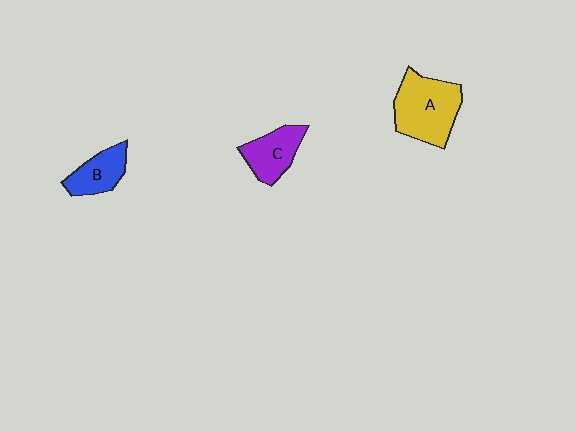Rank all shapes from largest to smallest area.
From largest to smallest: A (yellow), C (purple), B (blue).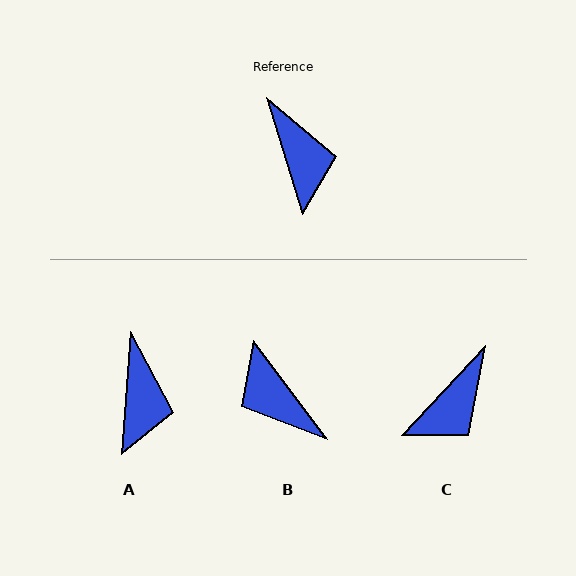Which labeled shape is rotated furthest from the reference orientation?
B, about 161 degrees away.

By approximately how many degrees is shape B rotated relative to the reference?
Approximately 161 degrees clockwise.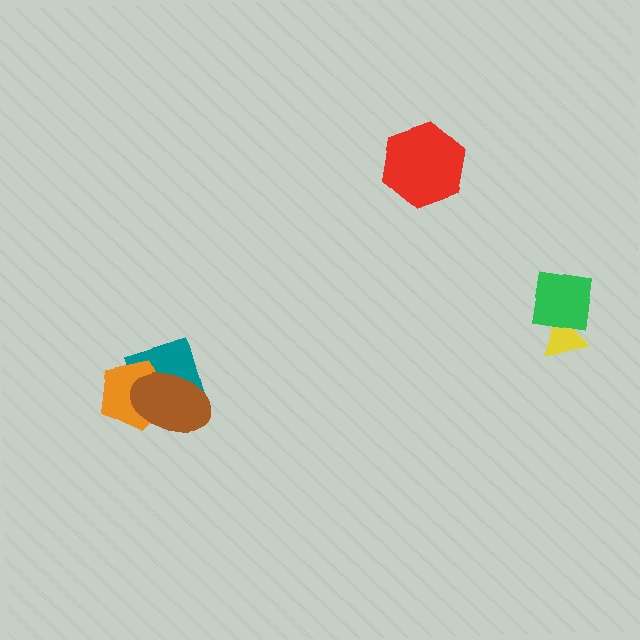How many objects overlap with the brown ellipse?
2 objects overlap with the brown ellipse.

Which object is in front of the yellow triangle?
The green square is in front of the yellow triangle.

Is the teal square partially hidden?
Yes, it is partially covered by another shape.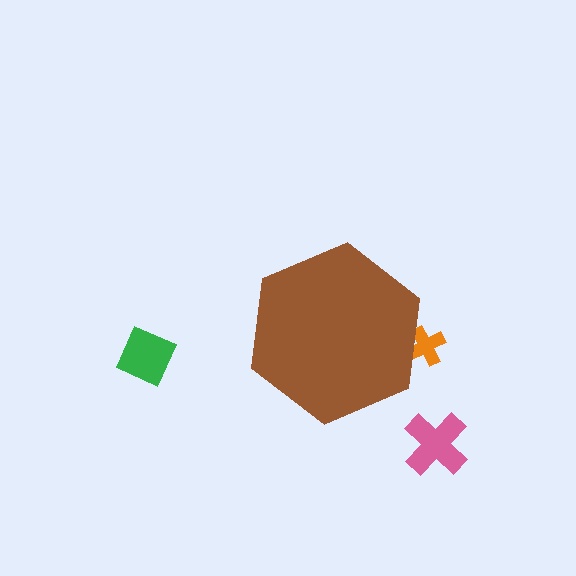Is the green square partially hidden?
No, the green square is fully visible.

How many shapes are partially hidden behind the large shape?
1 shape is partially hidden.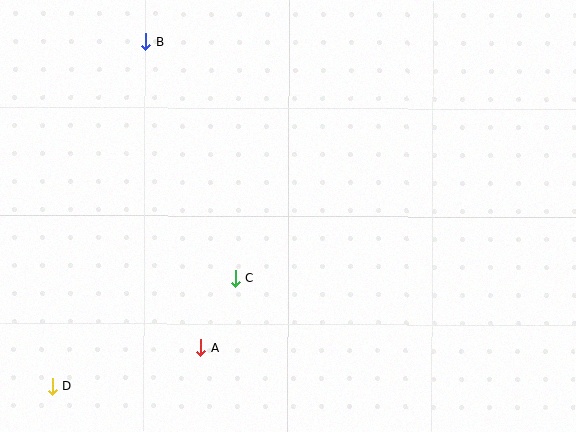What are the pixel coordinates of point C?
Point C is at (235, 278).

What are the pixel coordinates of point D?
Point D is at (52, 386).